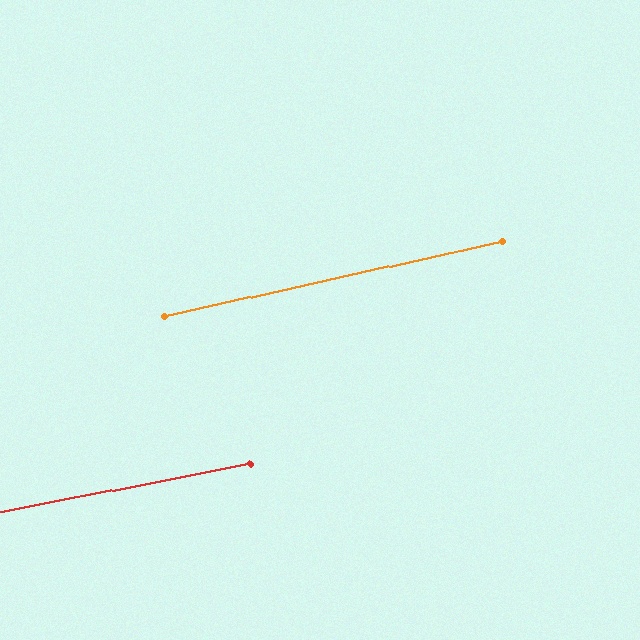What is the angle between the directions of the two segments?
Approximately 2 degrees.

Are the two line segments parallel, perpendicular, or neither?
Parallel — their directions differ by only 1.5°.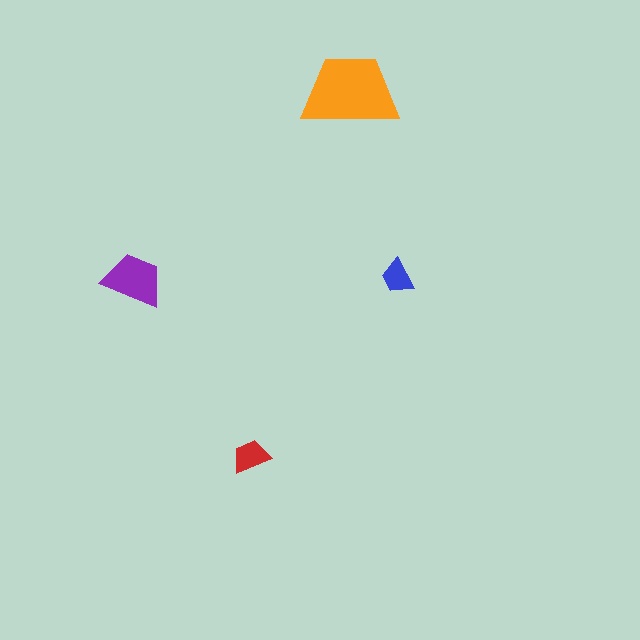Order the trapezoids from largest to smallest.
the orange one, the purple one, the red one, the blue one.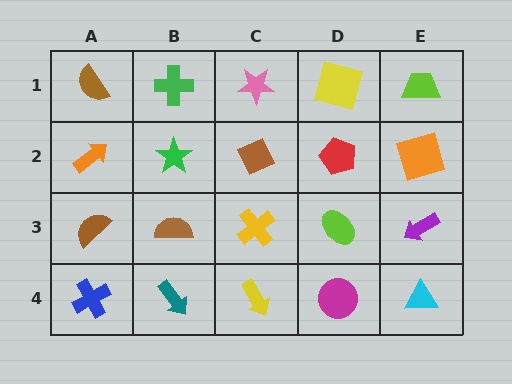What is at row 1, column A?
A brown semicircle.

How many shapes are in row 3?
5 shapes.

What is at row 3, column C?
A yellow cross.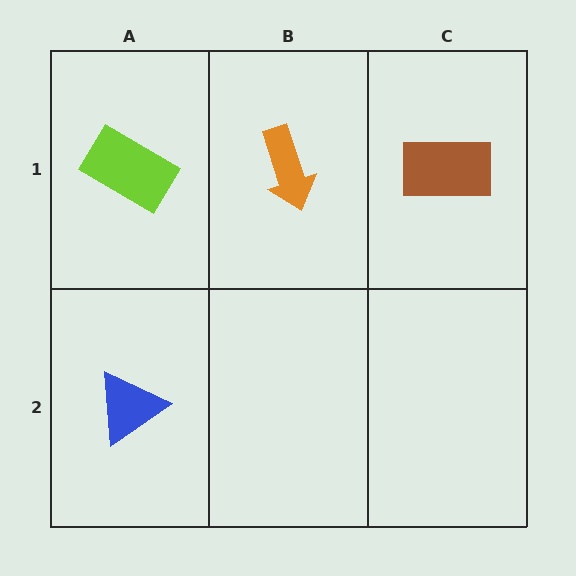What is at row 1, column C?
A brown rectangle.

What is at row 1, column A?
A lime rectangle.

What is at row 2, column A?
A blue triangle.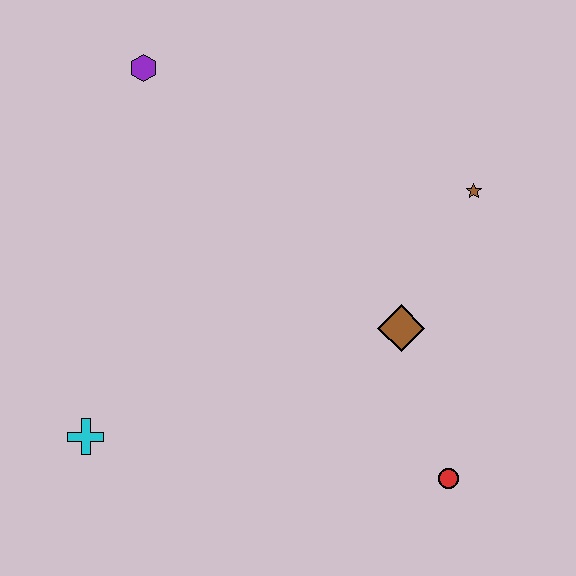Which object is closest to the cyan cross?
The brown diamond is closest to the cyan cross.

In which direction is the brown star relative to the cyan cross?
The brown star is to the right of the cyan cross.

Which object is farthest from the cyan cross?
The brown star is farthest from the cyan cross.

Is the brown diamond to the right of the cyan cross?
Yes